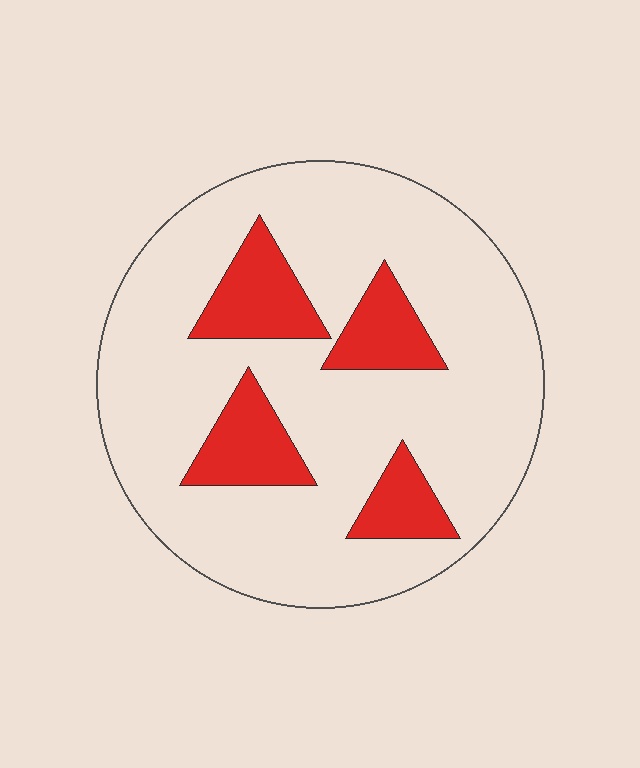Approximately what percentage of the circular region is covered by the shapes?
Approximately 20%.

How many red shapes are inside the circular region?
4.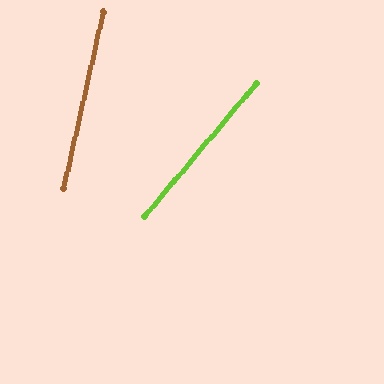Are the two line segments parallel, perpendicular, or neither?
Neither parallel nor perpendicular — they differ by about 28°.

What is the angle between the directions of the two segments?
Approximately 28 degrees.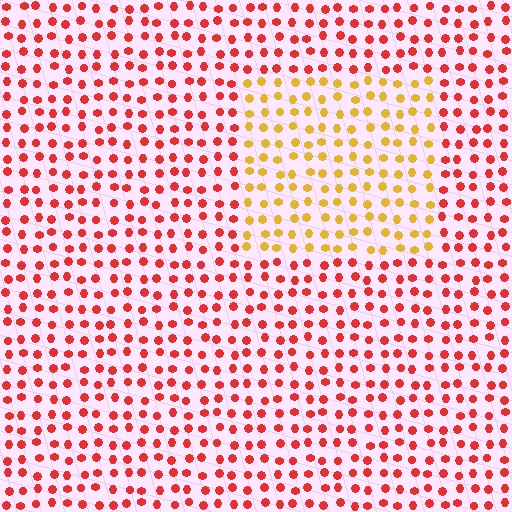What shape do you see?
I see a rectangle.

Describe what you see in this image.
The image is filled with small red elements in a uniform arrangement. A rectangle-shaped region is visible where the elements are tinted to a slightly different hue, forming a subtle color boundary.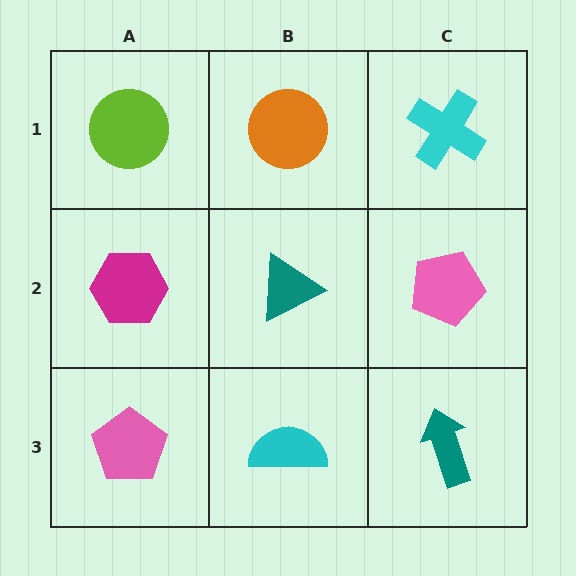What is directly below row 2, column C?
A teal arrow.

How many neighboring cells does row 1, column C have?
2.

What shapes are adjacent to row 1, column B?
A teal triangle (row 2, column B), a lime circle (row 1, column A), a cyan cross (row 1, column C).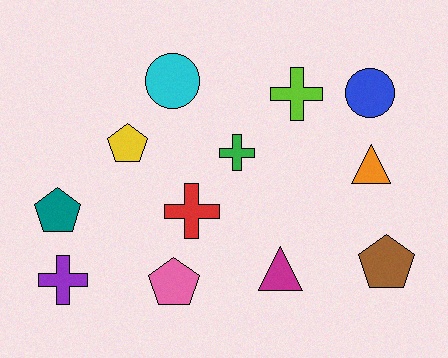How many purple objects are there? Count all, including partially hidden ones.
There is 1 purple object.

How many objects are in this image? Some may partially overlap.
There are 12 objects.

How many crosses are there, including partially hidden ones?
There are 4 crosses.